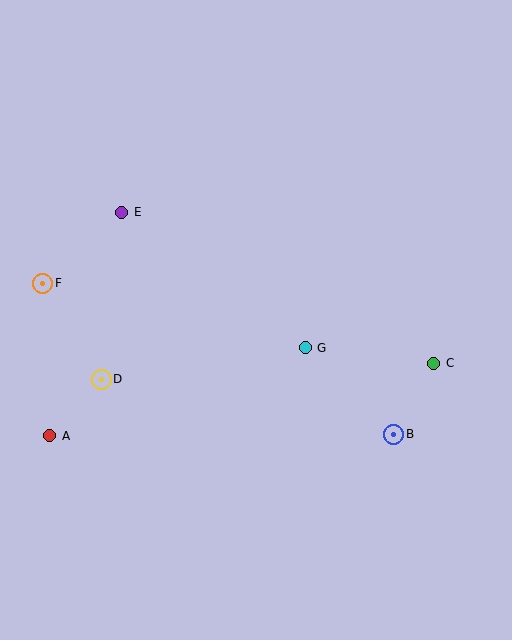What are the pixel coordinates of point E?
Point E is at (122, 212).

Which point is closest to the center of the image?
Point G at (305, 348) is closest to the center.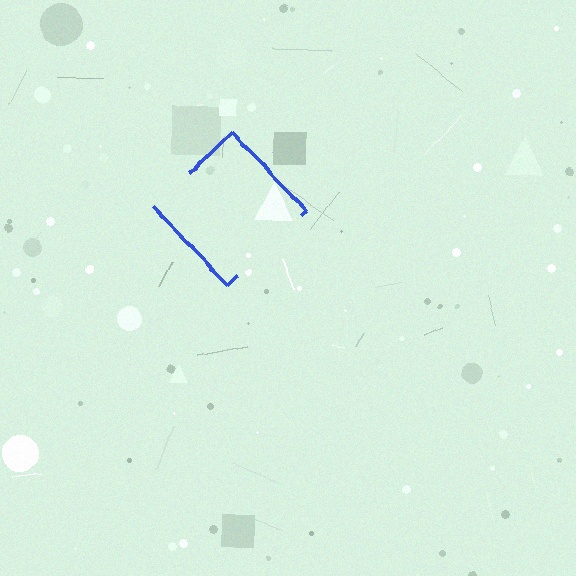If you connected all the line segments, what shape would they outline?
They would outline a diamond.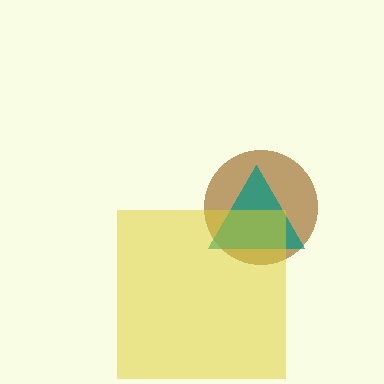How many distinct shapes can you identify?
There are 3 distinct shapes: a brown circle, a teal triangle, a yellow square.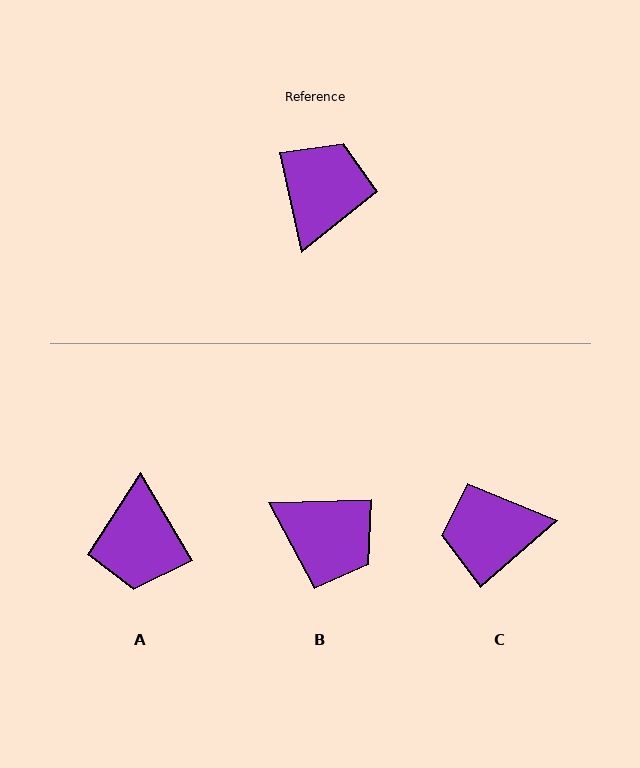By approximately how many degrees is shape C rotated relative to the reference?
Approximately 119 degrees counter-clockwise.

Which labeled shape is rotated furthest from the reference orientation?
A, about 162 degrees away.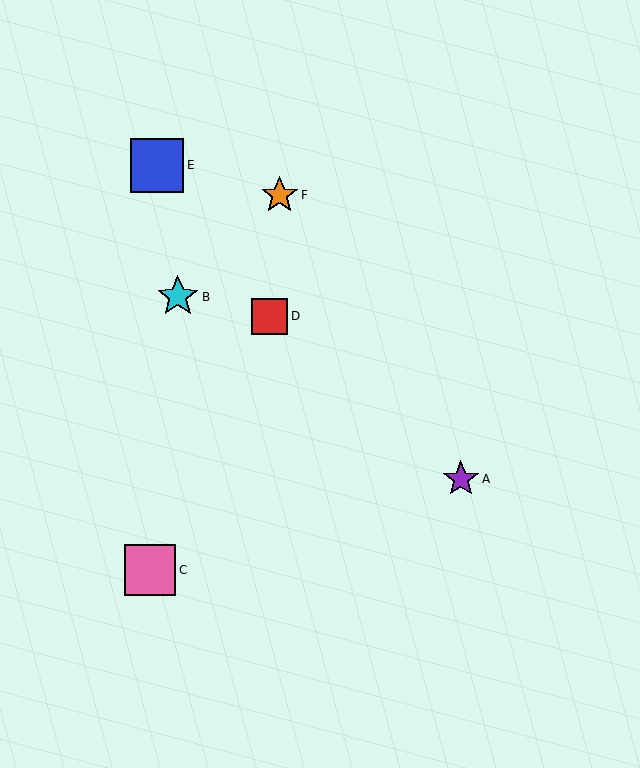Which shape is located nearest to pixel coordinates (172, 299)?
The cyan star (labeled B) at (178, 297) is nearest to that location.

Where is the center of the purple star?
The center of the purple star is at (461, 479).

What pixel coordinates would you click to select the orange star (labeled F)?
Click at (280, 195) to select the orange star F.